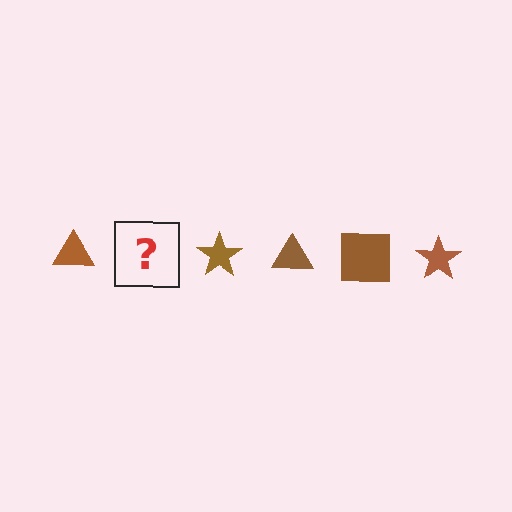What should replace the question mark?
The question mark should be replaced with a brown square.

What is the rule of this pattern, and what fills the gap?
The rule is that the pattern cycles through triangle, square, star shapes in brown. The gap should be filled with a brown square.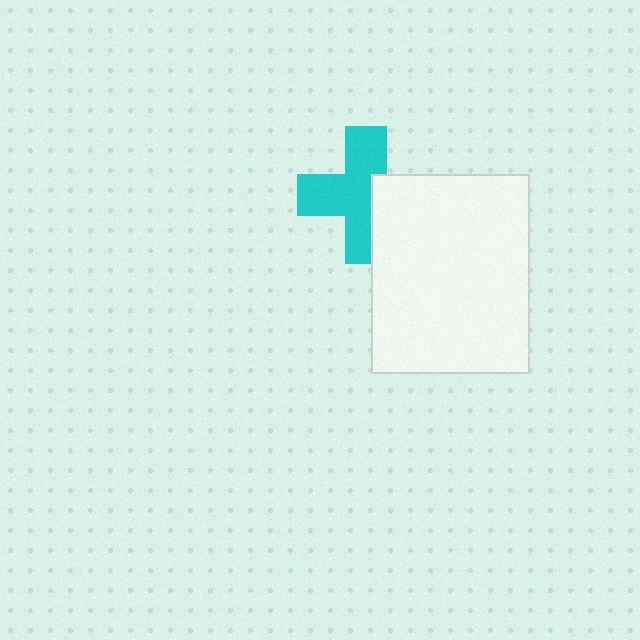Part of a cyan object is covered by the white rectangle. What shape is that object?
It is a cross.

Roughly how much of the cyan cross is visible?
About half of it is visible (roughly 65%).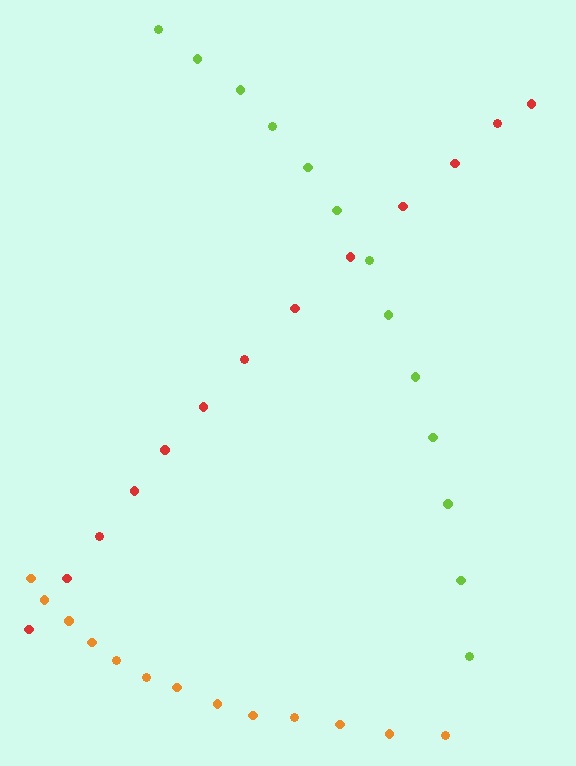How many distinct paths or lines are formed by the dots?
There are 3 distinct paths.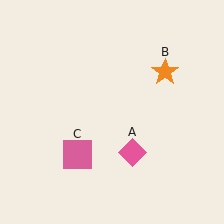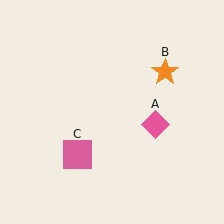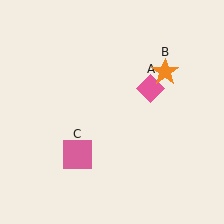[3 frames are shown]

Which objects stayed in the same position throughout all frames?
Orange star (object B) and pink square (object C) remained stationary.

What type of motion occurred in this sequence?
The pink diamond (object A) rotated counterclockwise around the center of the scene.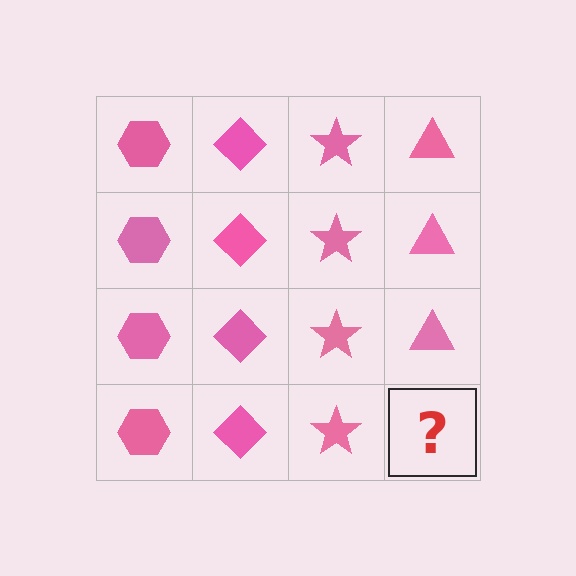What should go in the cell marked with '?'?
The missing cell should contain a pink triangle.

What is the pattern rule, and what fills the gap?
The rule is that each column has a consistent shape. The gap should be filled with a pink triangle.